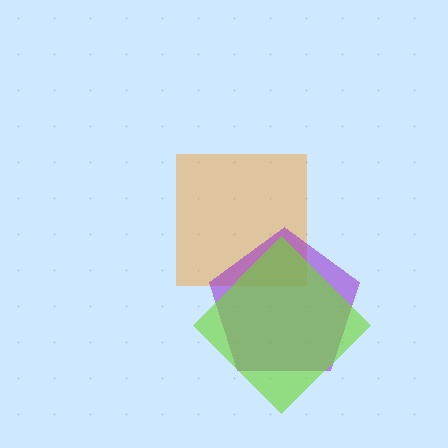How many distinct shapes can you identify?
There are 3 distinct shapes: an orange square, a purple pentagon, a lime diamond.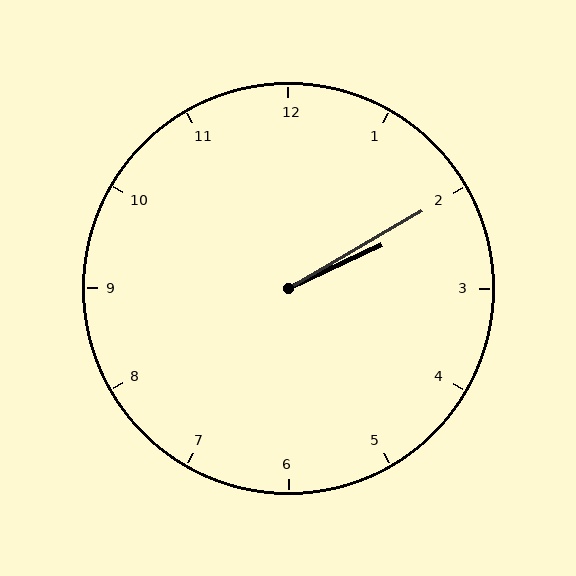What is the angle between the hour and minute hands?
Approximately 5 degrees.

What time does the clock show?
2:10.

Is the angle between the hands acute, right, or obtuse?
It is acute.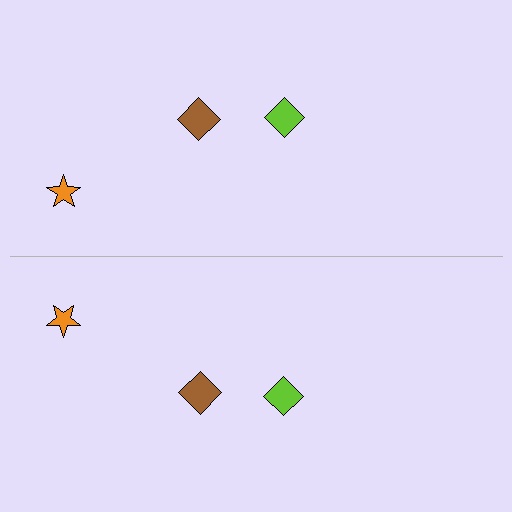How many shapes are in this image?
There are 6 shapes in this image.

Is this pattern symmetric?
Yes, this pattern has bilateral (reflection) symmetry.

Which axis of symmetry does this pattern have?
The pattern has a horizontal axis of symmetry running through the center of the image.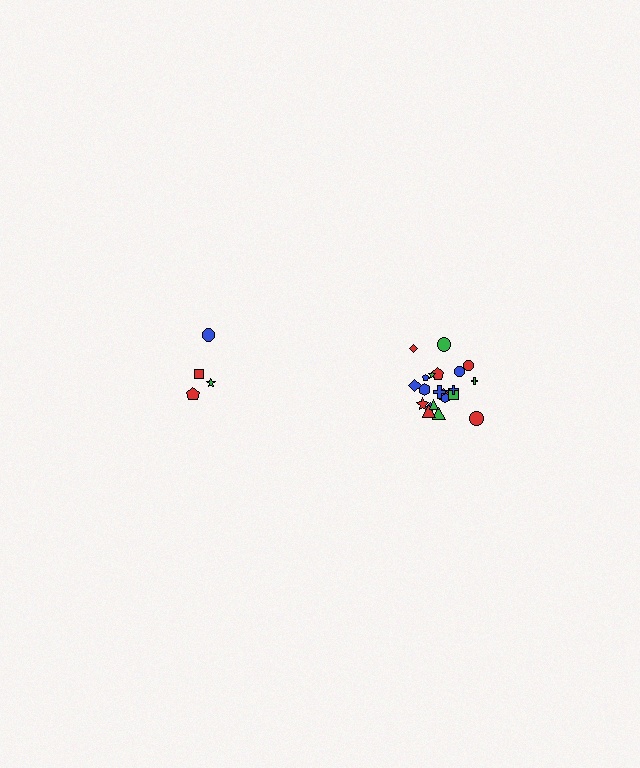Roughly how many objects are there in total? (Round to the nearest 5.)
Roughly 25 objects in total.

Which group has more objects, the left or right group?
The right group.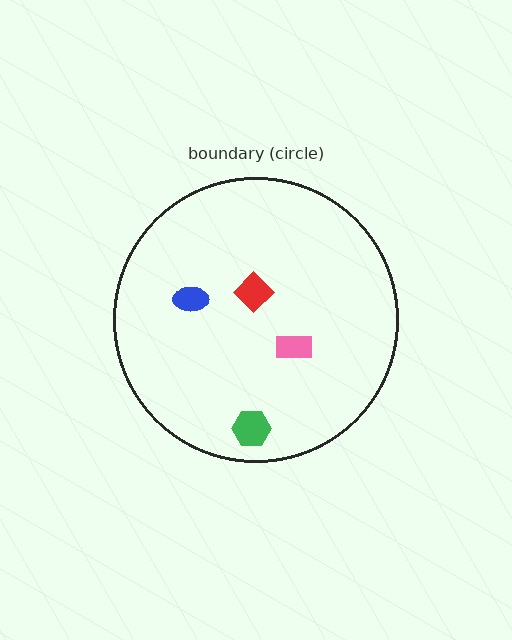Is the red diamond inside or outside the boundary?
Inside.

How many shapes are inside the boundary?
4 inside, 0 outside.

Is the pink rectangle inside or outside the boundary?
Inside.